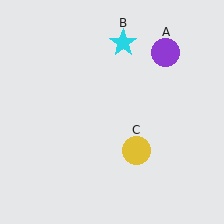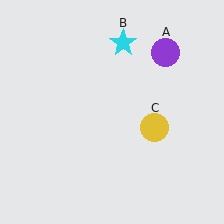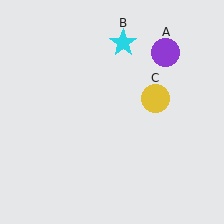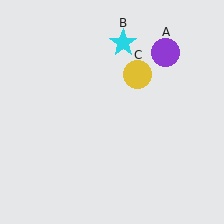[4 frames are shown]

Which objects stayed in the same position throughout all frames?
Purple circle (object A) and cyan star (object B) remained stationary.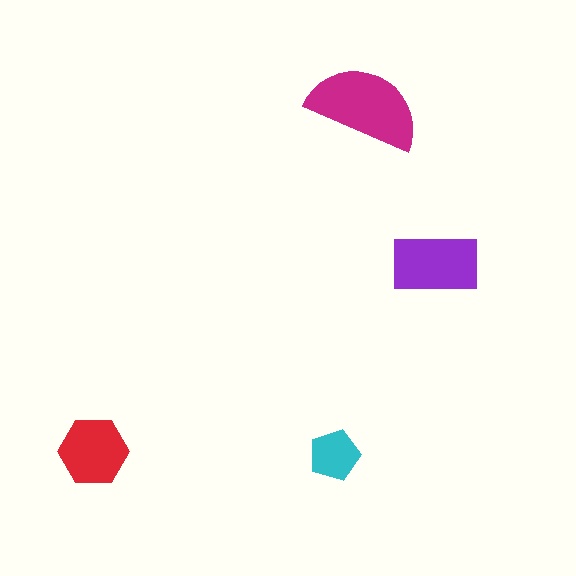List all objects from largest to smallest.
The magenta semicircle, the purple rectangle, the red hexagon, the cyan pentagon.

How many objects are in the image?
There are 4 objects in the image.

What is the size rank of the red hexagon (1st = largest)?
3rd.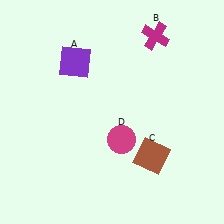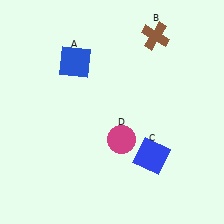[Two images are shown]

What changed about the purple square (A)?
In Image 1, A is purple. In Image 2, it changed to blue.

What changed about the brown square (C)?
In Image 1, C is brown. In Image 2, it changed to blue.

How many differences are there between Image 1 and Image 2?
There are 3 differences between the two images.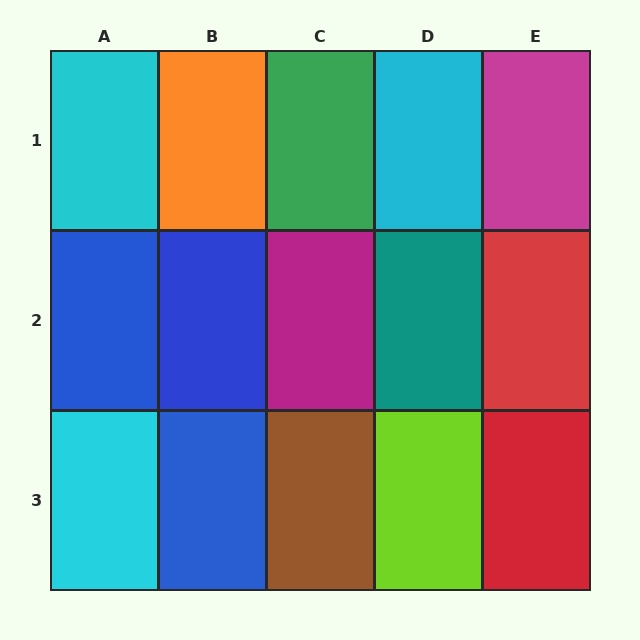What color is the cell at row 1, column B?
Orange.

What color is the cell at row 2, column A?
Blue.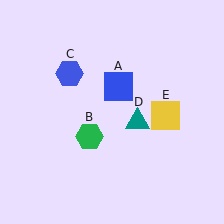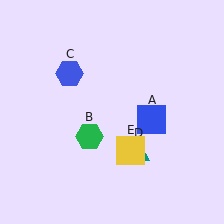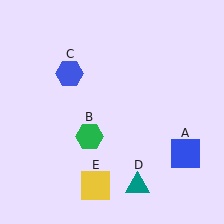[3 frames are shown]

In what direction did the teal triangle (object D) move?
The teal triangle (object D) moved down.